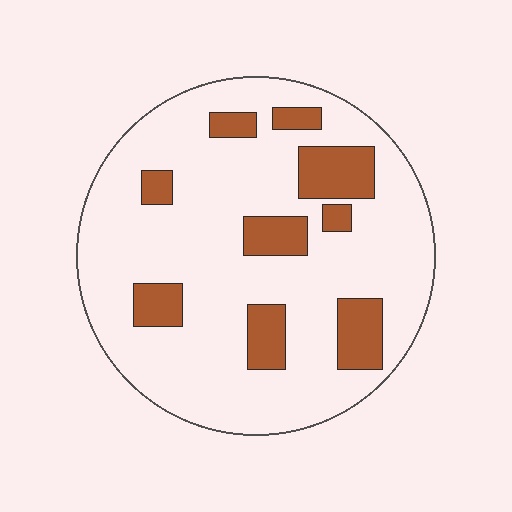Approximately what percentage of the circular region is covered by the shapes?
Approximately 20%.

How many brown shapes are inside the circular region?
9.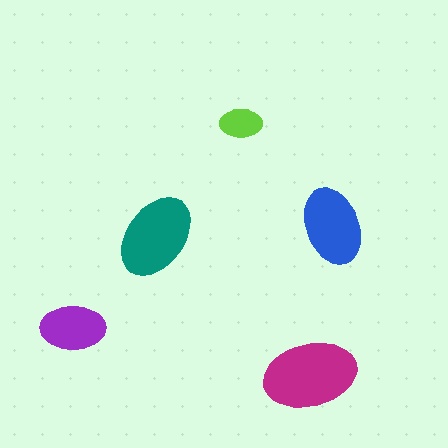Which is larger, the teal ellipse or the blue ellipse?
The teal one.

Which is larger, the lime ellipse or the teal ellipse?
The teal one.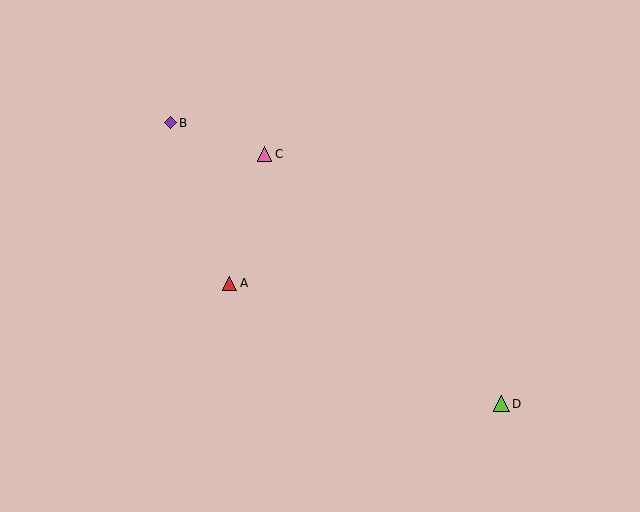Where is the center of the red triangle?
The center of the red triangle is at (230, 283).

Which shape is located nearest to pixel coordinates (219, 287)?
The red triangle (labeled A) at (230, 283) is nearest to that location.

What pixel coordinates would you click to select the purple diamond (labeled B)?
Click at (170, 123) to select the purple diamond B.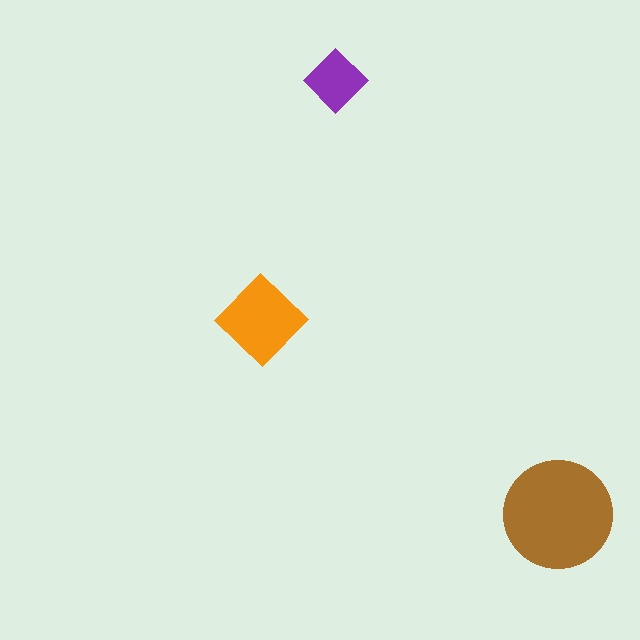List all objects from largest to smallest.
The brown circle, the orange diamond, the purple diamond.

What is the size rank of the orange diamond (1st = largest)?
2nd.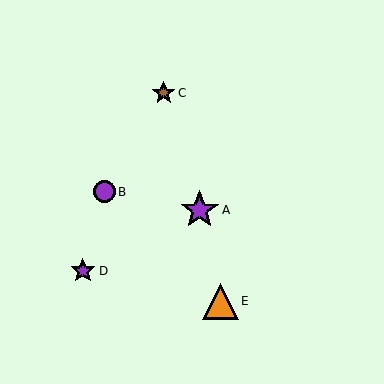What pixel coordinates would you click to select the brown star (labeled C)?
Click at (164, 93) to select the brown star C.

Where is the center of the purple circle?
The center of the purple circle is at (105, 192).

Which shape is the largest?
The purple star (labeled A) is the largest.